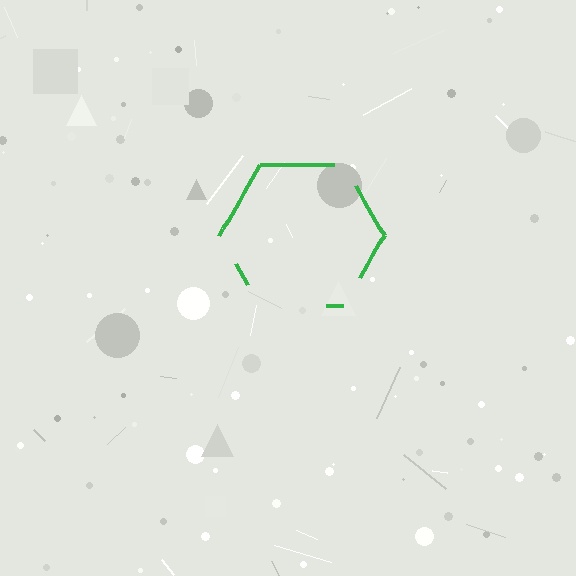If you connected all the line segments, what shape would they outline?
They would outline a hexagon.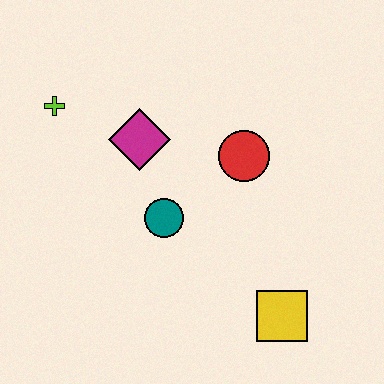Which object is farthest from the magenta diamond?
The yellow square is farthest from the magenta diamond.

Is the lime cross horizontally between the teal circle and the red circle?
No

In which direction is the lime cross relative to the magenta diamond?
The lime cross is to the left of the magenta diamond.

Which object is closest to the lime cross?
The magenta diamond is closest to the lime cross.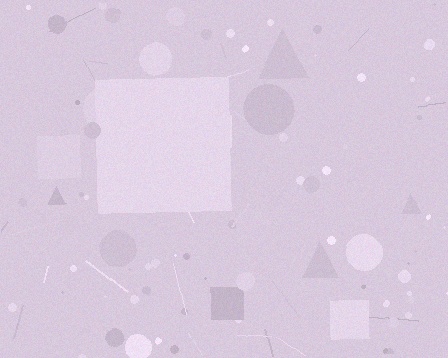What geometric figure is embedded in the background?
A square is embedded in the background.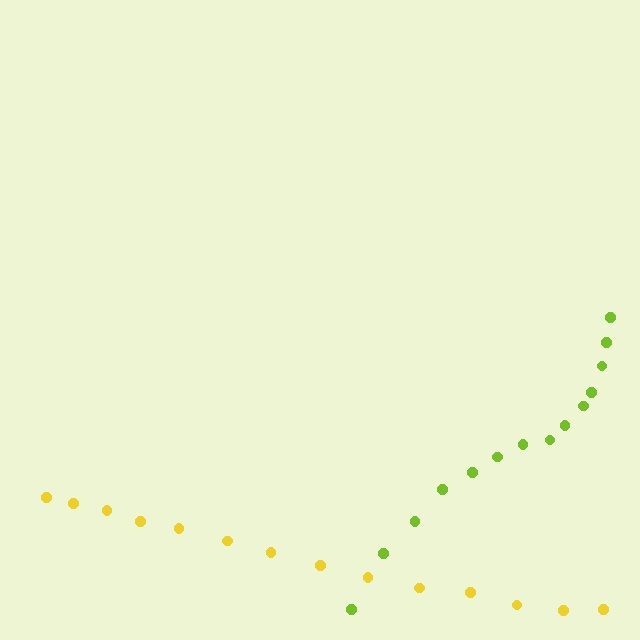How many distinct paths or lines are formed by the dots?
There are 2 distinct paths.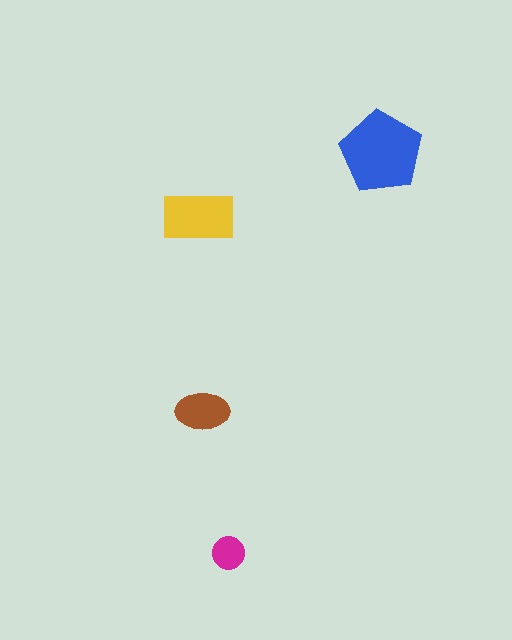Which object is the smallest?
The magenta circle.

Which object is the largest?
The blue pentagon.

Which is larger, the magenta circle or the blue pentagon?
The blue pentagon.